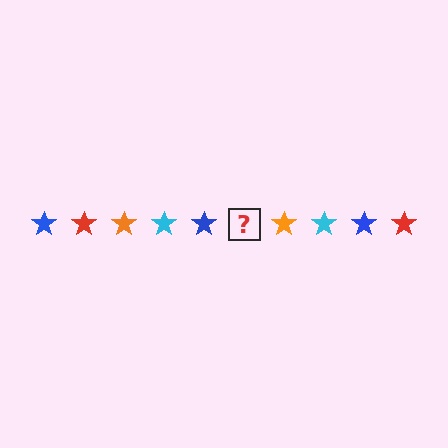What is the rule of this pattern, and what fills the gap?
The rule is that the pattern cycles through blue, red, orange, cyan stars. The gap should be filled with a red star.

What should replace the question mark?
The question mark should be replaced with a red star.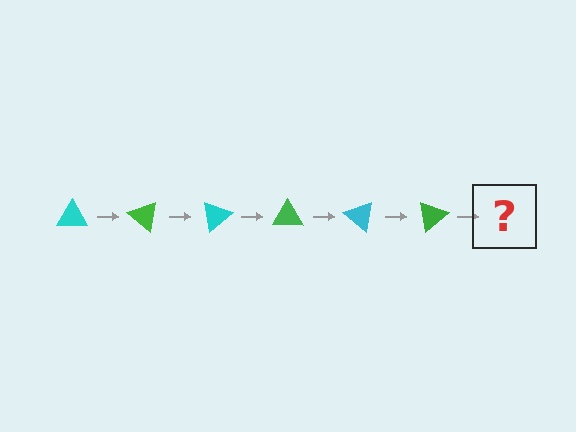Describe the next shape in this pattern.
It should be a cyan triangle, rotated 240 degrees from the start.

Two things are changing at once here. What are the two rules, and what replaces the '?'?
The two rules are that it rotates 40 degrees each step and the color cycles through cyan and green. The '?' should be a cyan triangle, rotated 240 degrees from the start.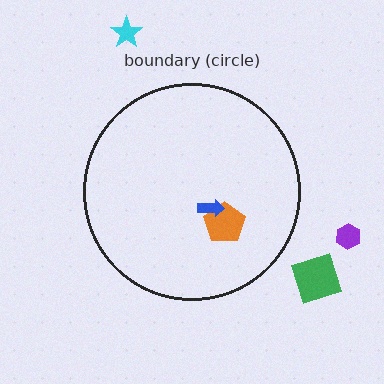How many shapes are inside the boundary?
2 inside, 3 outside.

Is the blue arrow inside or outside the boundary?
Inside.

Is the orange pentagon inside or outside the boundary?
Inside.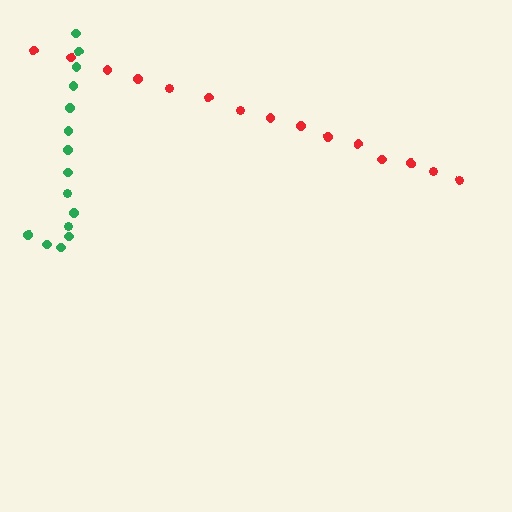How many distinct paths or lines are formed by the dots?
There are 2 distinct paths.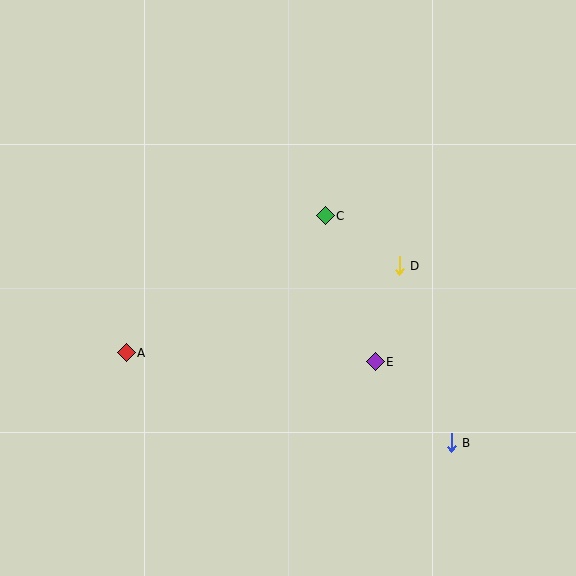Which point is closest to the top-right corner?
Point D is closest to the top-right corner.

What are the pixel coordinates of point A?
Point A is at (126, 353).